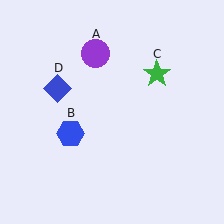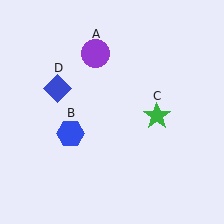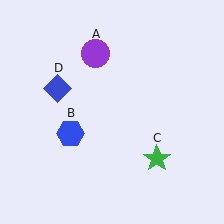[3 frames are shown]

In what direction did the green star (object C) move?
The green star (object C) moved down.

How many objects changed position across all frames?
1 object changed position: green star (object C).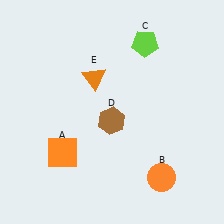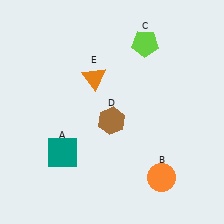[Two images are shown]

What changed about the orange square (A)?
In Image 1, A is orange. In Image 2, it changed to teal.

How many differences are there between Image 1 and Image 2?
There is 1 difference between the two images.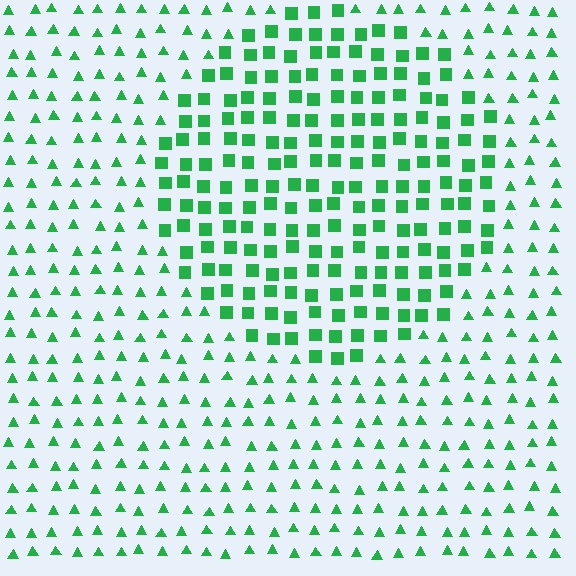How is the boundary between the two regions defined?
The boundary is defined by a change in element shape: squares inside vs. triangles outside. All elements share the same color and spacing.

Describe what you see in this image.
The image is filled with small green elements arranged in a uniform grid. A circle-shaped region contains squares, while the surrounding area contains triangles. The boundary is defined purely by the change in element shape.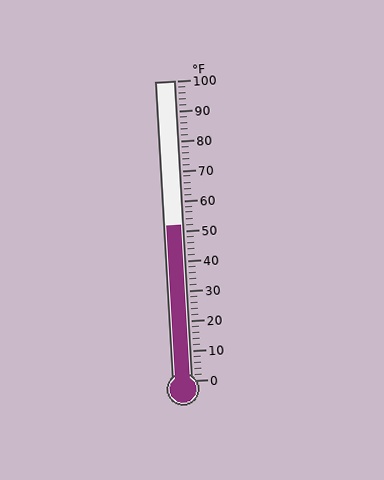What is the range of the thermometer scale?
The thermometer scale ranges from 0°F to 100°F.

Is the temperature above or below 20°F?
The temperature is above 20°F.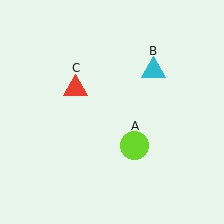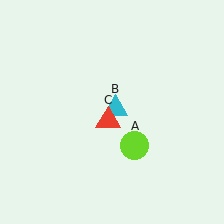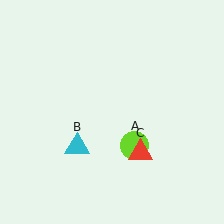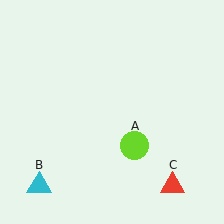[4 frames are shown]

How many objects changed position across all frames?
2 objects changed position: cyan triangle (object B), red triangle (object C).